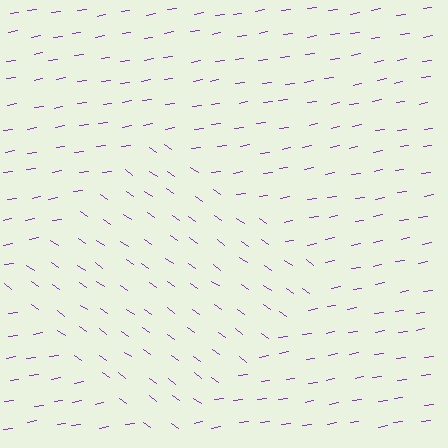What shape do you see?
I see a diamond.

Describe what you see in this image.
The image is filled with small purple line segments. A diamond region in the image has lines oriented differently from the surrounding lines, creating a visible texture boundary.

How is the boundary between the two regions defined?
The boundary is defined purely by a change in line orientation (approximately 45 degrees difference). All lines are the same color and thickness.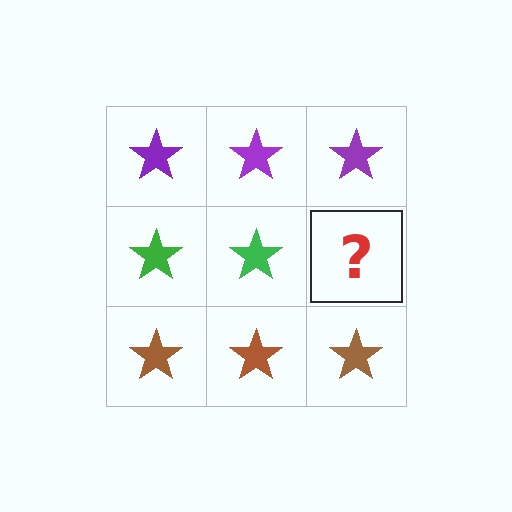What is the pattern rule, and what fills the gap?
The rule is that each row has a consistent color. The gap should be filled with a green star.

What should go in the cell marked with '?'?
The missing cell should contain a green star.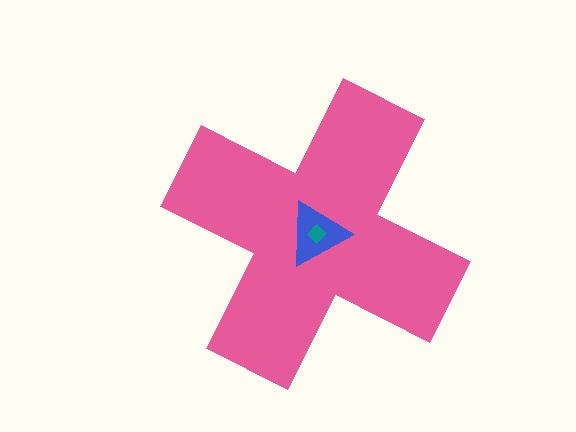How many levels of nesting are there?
3.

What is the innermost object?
The teal diamond.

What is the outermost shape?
The pink cross.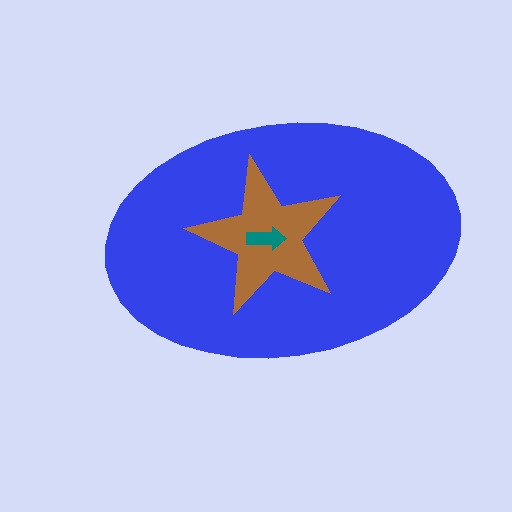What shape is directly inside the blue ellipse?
The brown star.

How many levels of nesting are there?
3.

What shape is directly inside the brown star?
The teal arrow.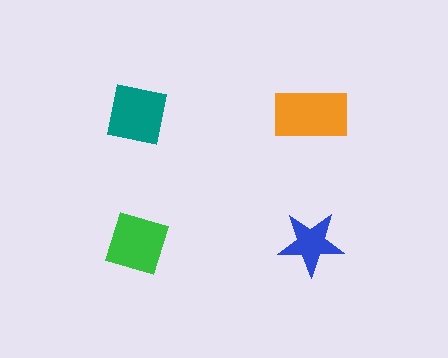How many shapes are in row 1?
2 shapes.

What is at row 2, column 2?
A blue star.